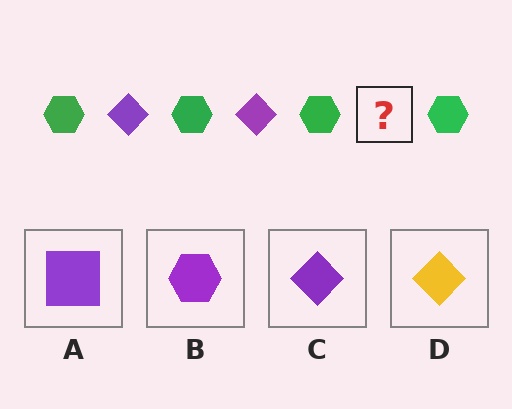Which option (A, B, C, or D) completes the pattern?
C.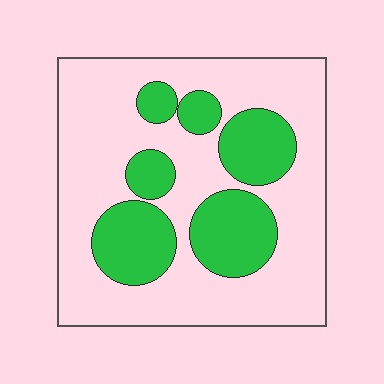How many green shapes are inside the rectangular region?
6.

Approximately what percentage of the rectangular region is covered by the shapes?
Approximately 30%.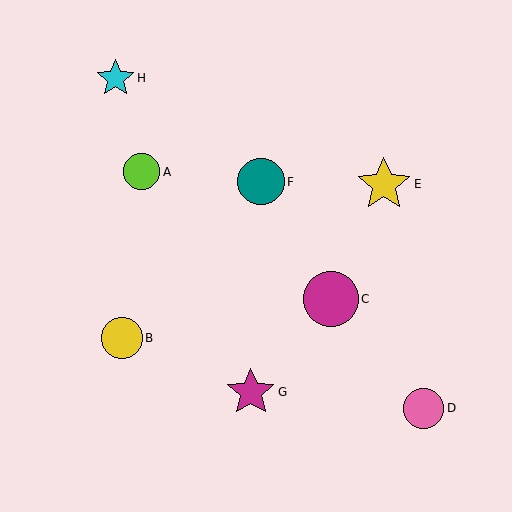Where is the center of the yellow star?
The center of the yellow star is at (384, 184).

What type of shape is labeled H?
Shape H is a cyan star.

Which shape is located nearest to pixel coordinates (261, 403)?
The magenta star (labeled G) at (251, 392) is nearest to that location.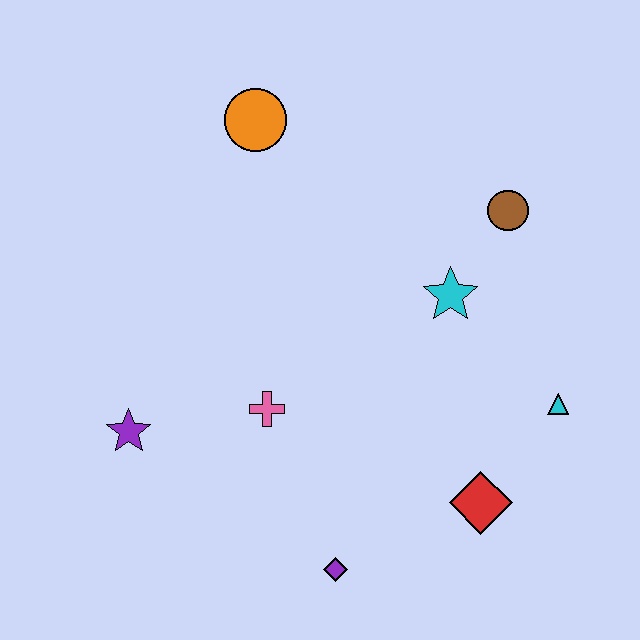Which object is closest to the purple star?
The pink cross is closest to the purple star.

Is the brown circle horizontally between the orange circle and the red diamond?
No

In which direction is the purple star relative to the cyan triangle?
The purple star is to the left of the cyan triangle.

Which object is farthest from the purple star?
The brown circle is farthest from the purple star.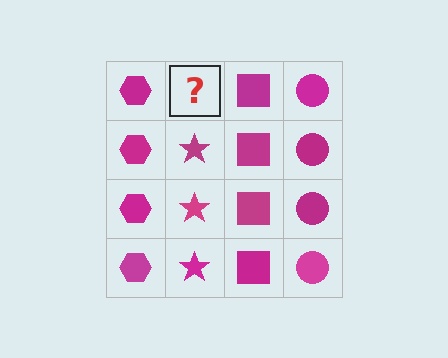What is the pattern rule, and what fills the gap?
The rule is that each column has a consistent shape. The gap should be filled with a magenta star.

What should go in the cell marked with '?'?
The missing cell should contain a magenta star.